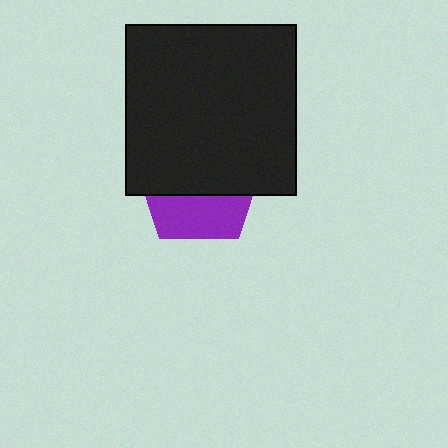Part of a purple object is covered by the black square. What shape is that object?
It is a pentagon.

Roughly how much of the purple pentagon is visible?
A small part of it is visible (roughly 37%).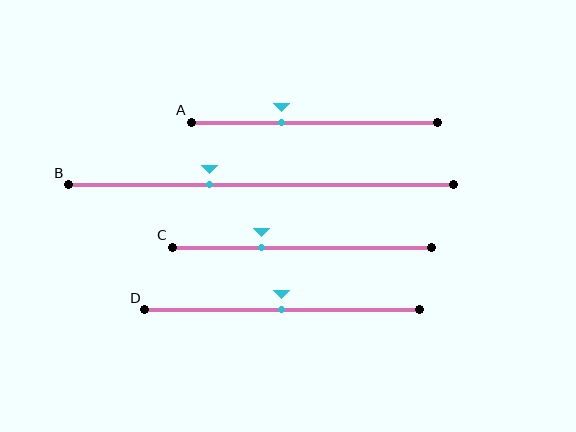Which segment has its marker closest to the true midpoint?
Segment D has its marker closest to the true midpoint.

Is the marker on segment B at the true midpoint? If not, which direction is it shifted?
No, the marker on segment B is shifted to the left by about 14% of the segment length.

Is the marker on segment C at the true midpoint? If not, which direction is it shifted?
No, the marker on segment C is shifted to the left by about 16% of the segment length.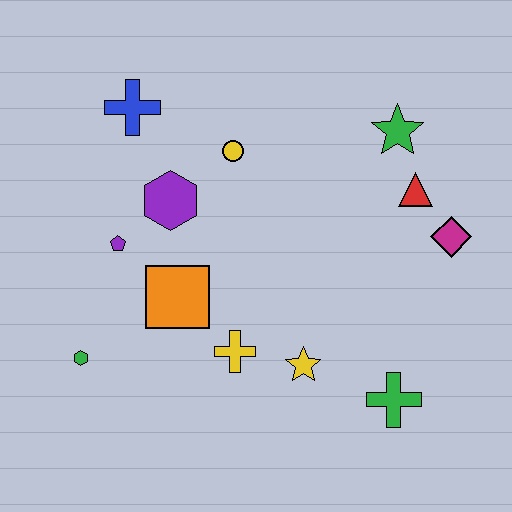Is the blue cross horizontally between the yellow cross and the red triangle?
No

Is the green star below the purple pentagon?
No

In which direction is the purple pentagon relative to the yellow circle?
The purple pentagon is to the left of the yellow circle.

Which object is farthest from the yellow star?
The blue cross is farthest from the yellow star.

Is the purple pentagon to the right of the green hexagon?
Yes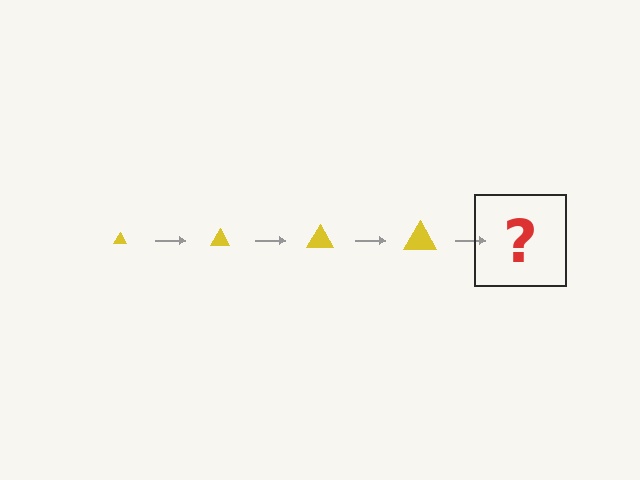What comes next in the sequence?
The next element should be a yellow triangle, larger than the previous one.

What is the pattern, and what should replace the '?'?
The pattern is that the triangle gets progressively larger each step. The '?' should be a yellow triangle, larger than the previous one.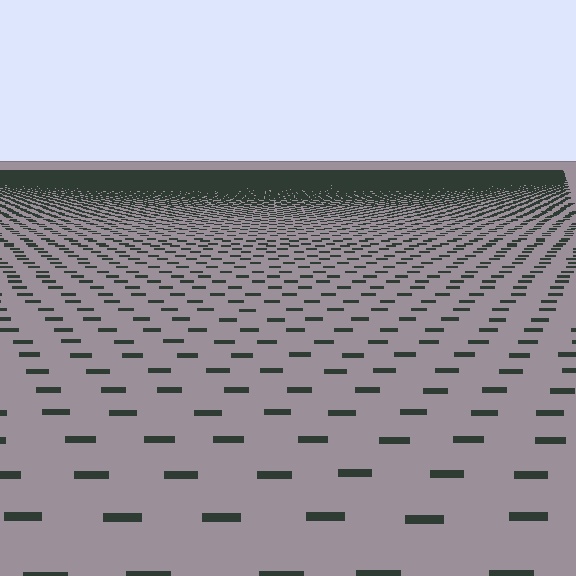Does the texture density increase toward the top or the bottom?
Density increases toward the top.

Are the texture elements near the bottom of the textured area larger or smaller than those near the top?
Larger. Near the bottom, elements are closer to the viewer and appear at a bigger on-screen size.